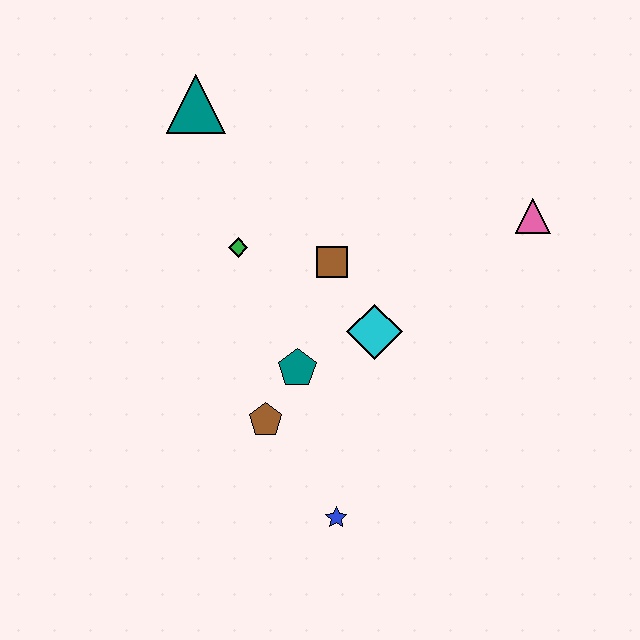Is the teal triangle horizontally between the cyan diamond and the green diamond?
No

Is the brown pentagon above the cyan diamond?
No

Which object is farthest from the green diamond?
The pink triangle is farthest from the green diamond.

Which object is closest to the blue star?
The brown pentagon is closest to the blue star.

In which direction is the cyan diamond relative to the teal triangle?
The cyan diamond is below the teal triangle.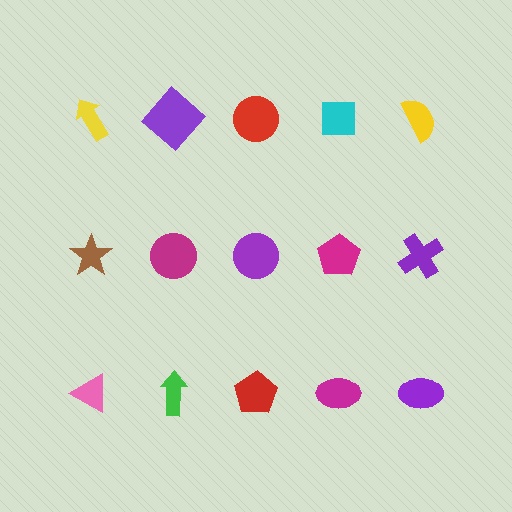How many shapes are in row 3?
5 shapes.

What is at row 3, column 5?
A purple ellipse.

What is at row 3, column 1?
A pink triangle.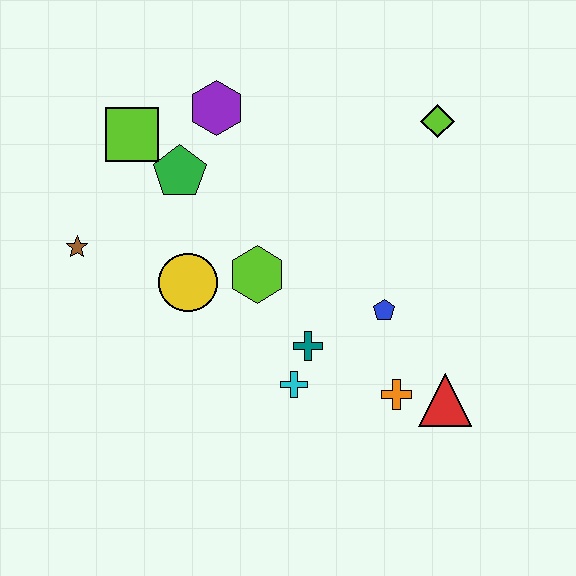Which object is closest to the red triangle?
The orange cross is closest to the red triangle.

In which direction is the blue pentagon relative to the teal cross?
The blue pentagon is to the right of the teal cross.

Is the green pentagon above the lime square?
No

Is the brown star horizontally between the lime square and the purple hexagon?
No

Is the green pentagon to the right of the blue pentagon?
No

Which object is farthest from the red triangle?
The lime square is farthest from the red triangle.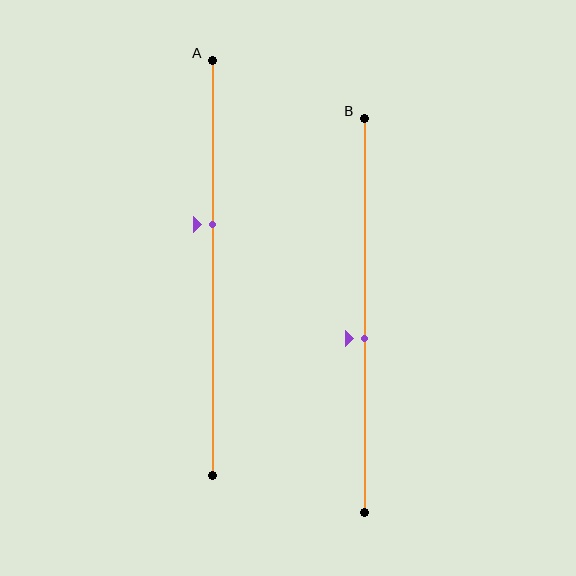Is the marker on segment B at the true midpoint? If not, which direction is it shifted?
No, the marker on segment B is shifted downward by about 6% of the segment length.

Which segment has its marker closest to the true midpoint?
Segment B has its marker closest to the true midpoint.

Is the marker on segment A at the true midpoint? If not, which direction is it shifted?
No, the marker on segment A is shifted upward by about 10% of the segment length.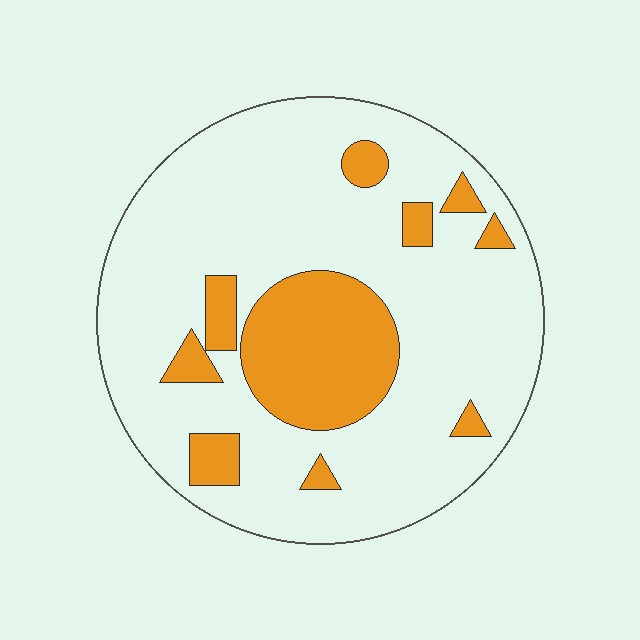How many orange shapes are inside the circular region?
10.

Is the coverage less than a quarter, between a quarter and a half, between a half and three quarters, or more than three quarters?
Less than a quarter.